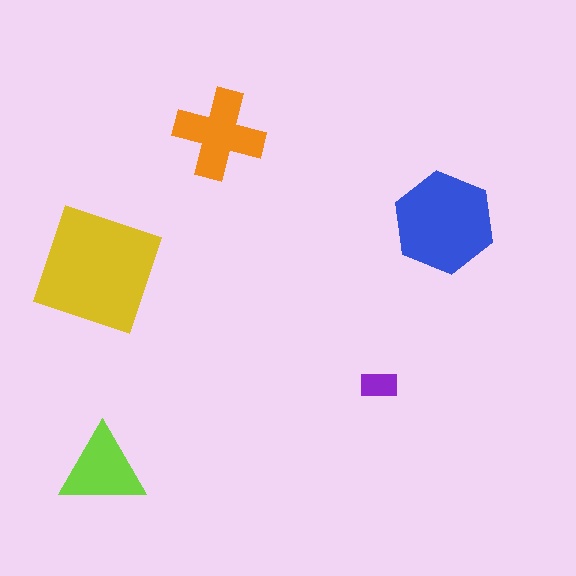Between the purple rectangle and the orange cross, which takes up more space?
The orange cross.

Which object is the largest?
The yellow square.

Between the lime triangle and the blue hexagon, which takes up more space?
The blue hexagon.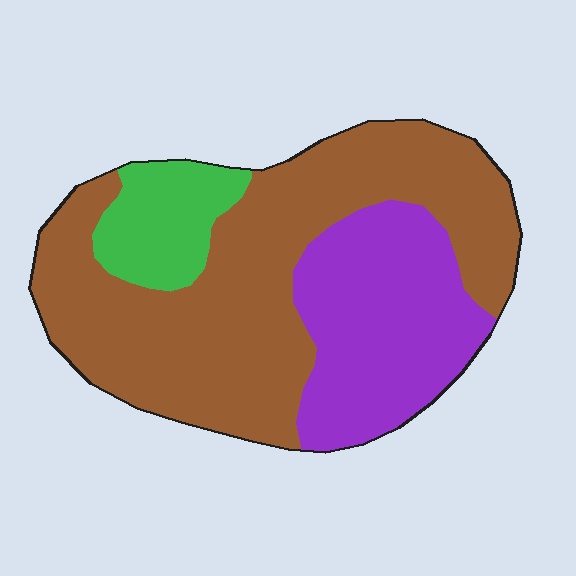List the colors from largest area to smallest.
From largest to smallest: brown, purple, green.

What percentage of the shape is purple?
Purple covers about 30% of the shape.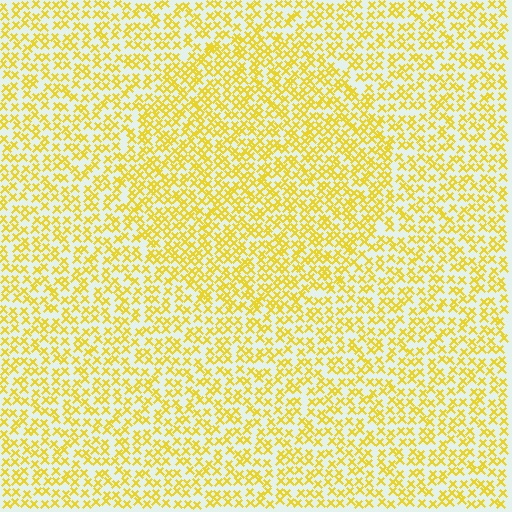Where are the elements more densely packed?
The elements are more densely packed inside the circle boundary.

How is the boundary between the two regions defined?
The boundary is defined by a change in element density (approximately 1.4x ratio). All elements are the same color, size, and shape.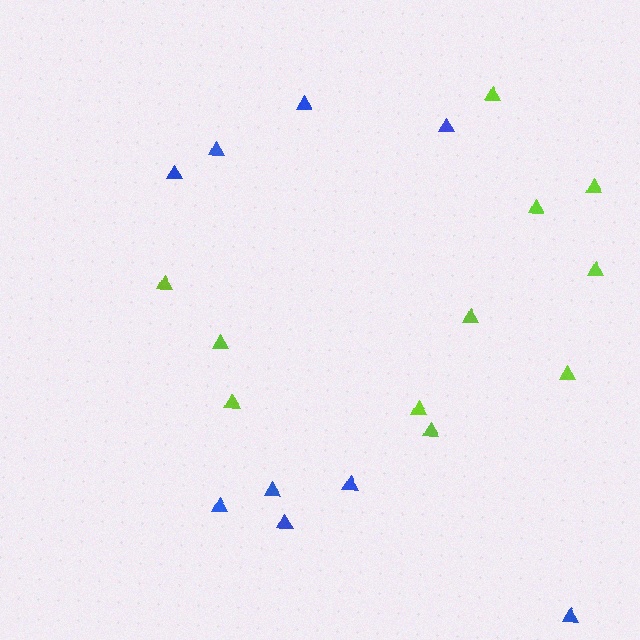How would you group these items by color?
There are 2 groups: one group of lime triangles (11) and one group of blue triangles (9).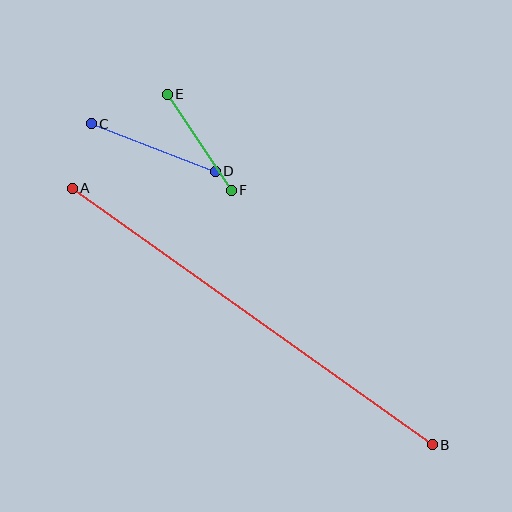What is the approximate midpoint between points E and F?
The midpoint is at approximately (199, 142) pixels.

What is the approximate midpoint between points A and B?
The midpoint is at approximately (252, 316) pixels.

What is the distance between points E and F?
The distance is approximately 115 pixels.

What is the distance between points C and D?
The distance is approximately 133 pixels.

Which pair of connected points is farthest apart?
Points A and B are farthest apart.